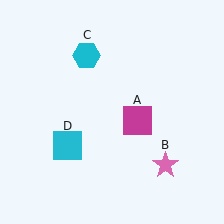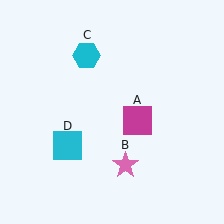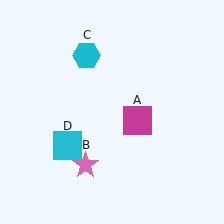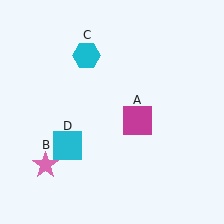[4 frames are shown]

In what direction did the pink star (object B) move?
The pink star (object B) moved left.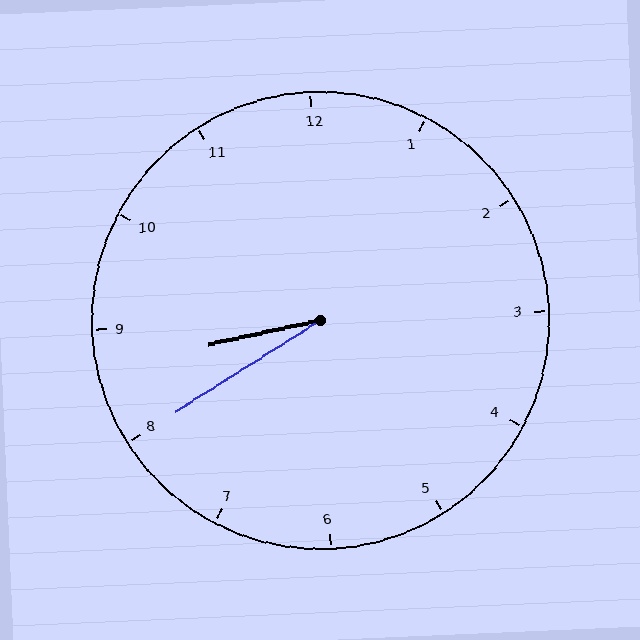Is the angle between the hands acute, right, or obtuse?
It is acute.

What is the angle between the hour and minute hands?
Approximately 20 degrees.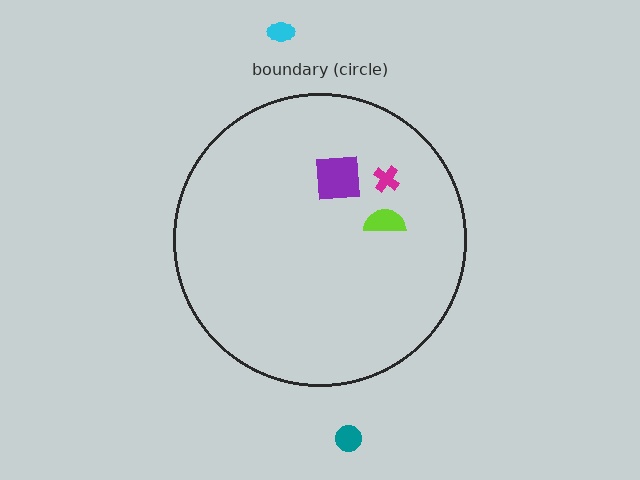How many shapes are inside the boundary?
3 inside, 2 outside.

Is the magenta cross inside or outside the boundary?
Inside.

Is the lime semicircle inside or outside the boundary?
Inside.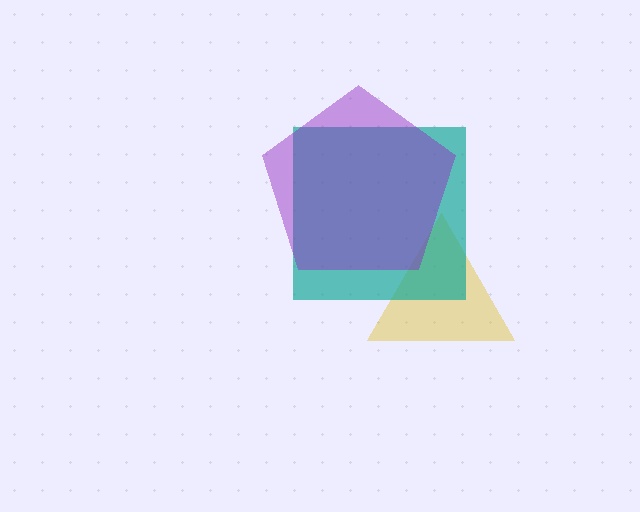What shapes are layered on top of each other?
The layered shapes are: a yellow triangle, a teal square, a purple pentagon.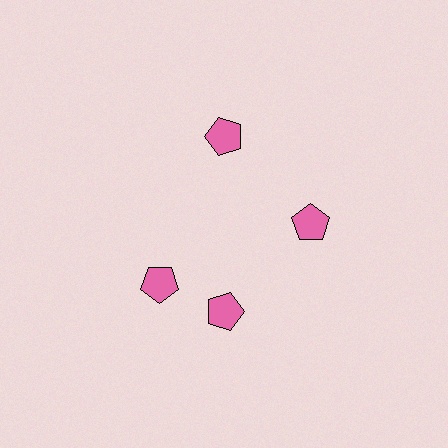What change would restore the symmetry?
The symmetry would be restored by rotating it back into even spacing with its neighbors so that all 4 pentagons sit at equal angles and equal distance from the center.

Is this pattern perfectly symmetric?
No. The 4 pink pentagons are arranged in a ring, but one element near the 9 o'clock position is rotated out of alignment along the ring, breaking the 4-fold rotational symmetry.